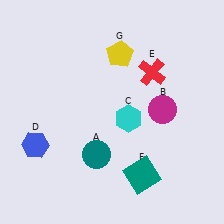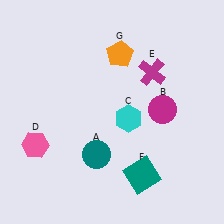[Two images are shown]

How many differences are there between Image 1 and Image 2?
There are 3 differences between the two images.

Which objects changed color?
D changed from blue to pink. E changed from red to magenta. G changed from yellow to orange.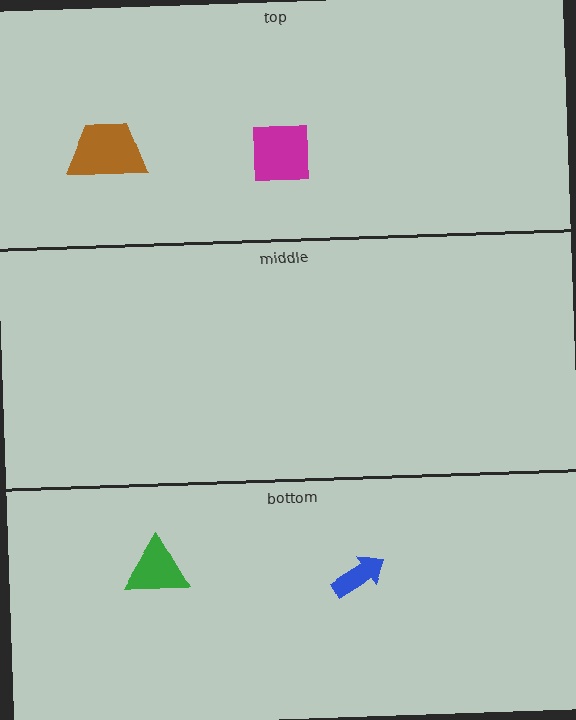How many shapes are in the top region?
2.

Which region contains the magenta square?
The top region.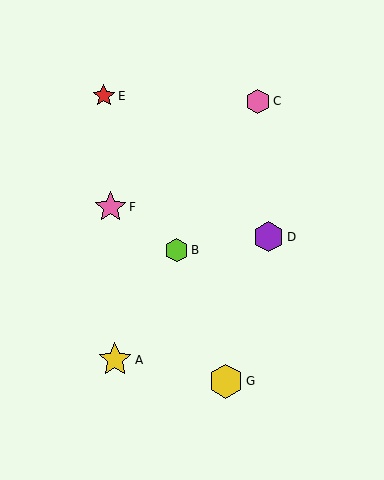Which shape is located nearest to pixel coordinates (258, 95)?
The pink hexagon (labeled C) at (258, 101) is nearest to that location.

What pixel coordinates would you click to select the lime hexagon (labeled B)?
Click at (176, 250) to select the lime hexagon B.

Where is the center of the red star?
The center of the red star is at (104, 96).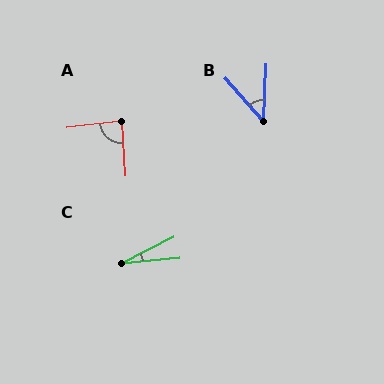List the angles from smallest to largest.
C (21°), B (44°), A (87°).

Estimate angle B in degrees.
Approximately 44 degrees.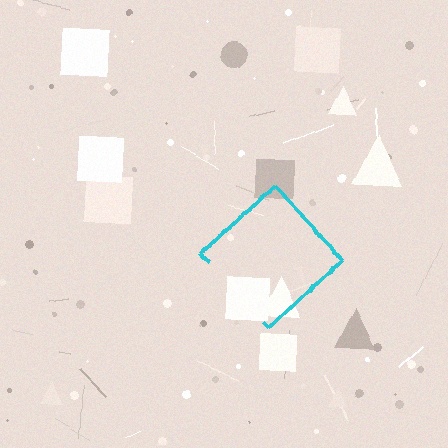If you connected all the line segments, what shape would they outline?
They would outline a diamond.